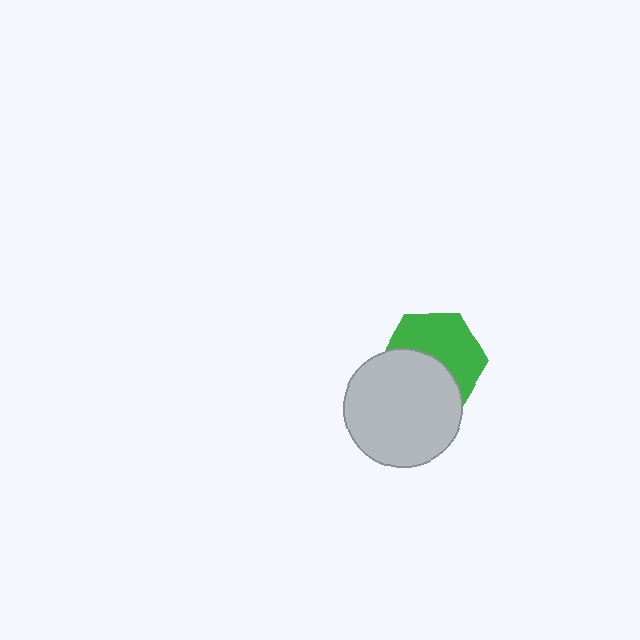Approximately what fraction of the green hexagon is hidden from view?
Roughly 46% of the green hexagon is hidden behind the light gray circle.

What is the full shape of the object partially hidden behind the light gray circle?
The partially hidden object is a green hexagon.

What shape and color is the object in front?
The object in front is a light gray circle.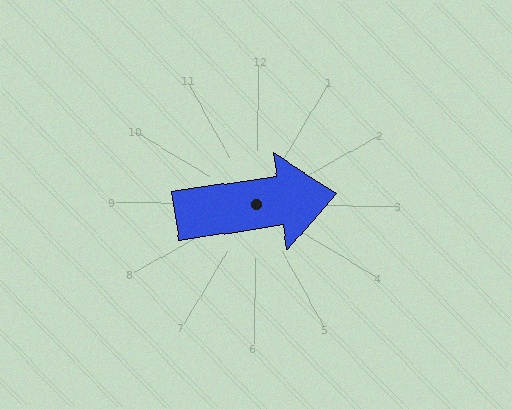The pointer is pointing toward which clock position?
Roughly 3 o'clock.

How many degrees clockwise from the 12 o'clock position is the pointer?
Approximately 81 degrees.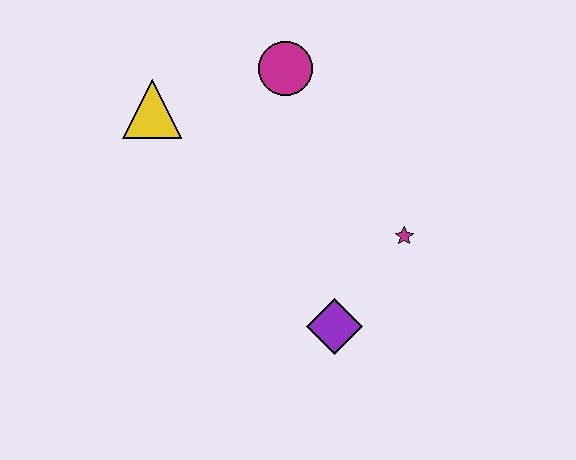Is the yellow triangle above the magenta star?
Yes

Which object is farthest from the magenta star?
The yellow triangle is farthest from the magenta star.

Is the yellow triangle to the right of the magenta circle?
No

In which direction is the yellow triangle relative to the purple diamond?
The yellow triangle is above the purple diamond.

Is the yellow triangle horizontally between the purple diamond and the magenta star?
No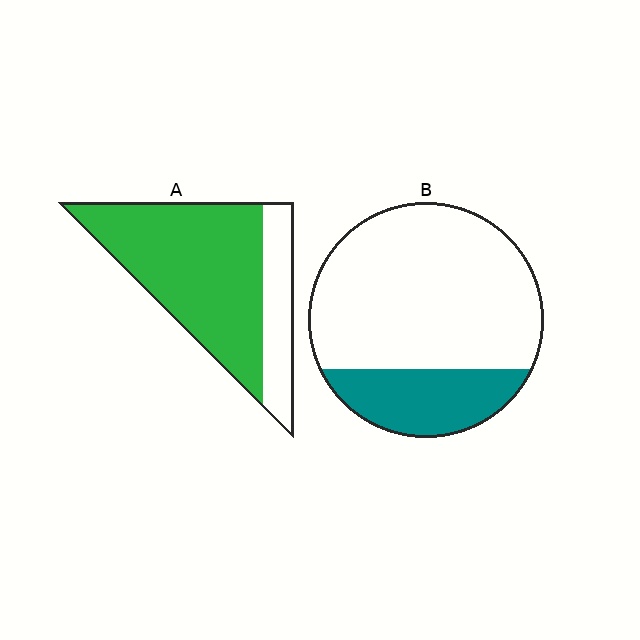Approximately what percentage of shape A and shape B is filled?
A is approximately 75% and B is approximately 25%.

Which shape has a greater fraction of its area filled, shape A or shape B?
Shape A.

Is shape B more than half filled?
No.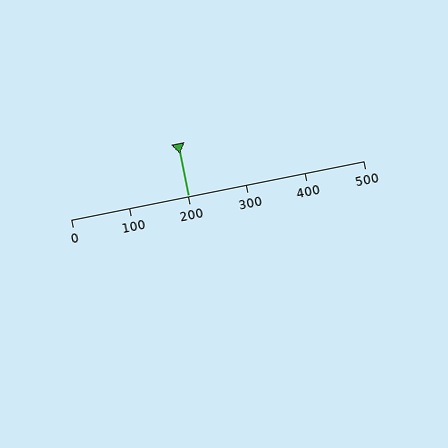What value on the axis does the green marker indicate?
The marker indicates approximately 200.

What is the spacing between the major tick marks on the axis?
The major ticks are spaced 100 apart.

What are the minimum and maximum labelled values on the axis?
The axis runs from 0 to 500.